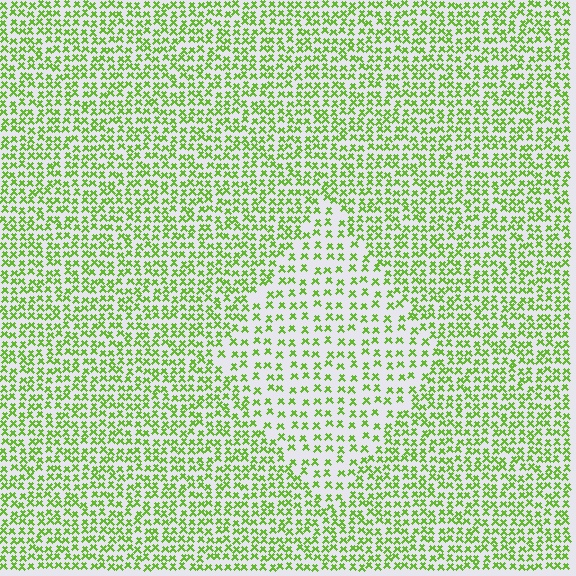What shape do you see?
I see a diamond.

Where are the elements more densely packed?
The elements are more densely packed outside the diamond boundary.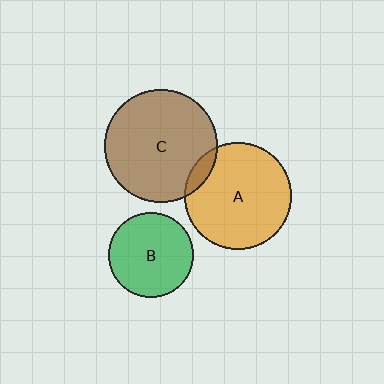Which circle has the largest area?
Circle C (brown).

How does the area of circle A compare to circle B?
Approximately 1.6 times.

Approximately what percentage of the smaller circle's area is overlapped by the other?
Approximately 10%.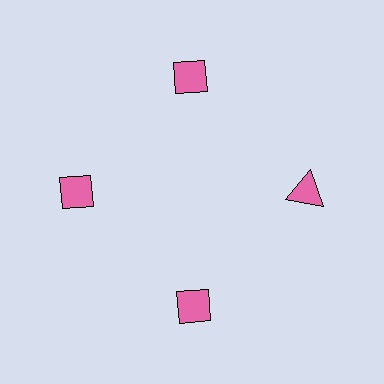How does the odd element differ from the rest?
It has a different shape: triangle instead of diamond.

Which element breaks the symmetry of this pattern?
The pink triangle at roughly the 3 o'clock position breaks the symmetry. All other shapes are pink diamonds.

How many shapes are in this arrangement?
There are 4 shapes arranged in a ring pattern.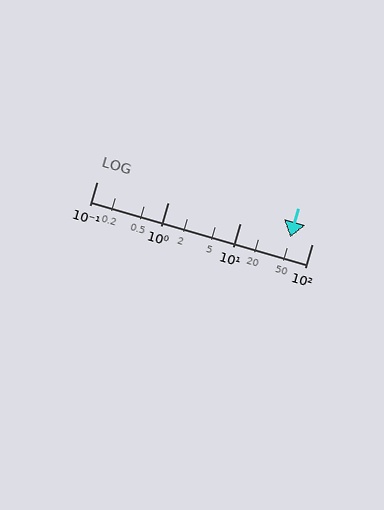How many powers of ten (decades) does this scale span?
The scale spans 3 decades, from 0.1 to 100.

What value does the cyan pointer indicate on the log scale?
The pointer indicates approximately 50.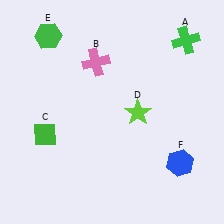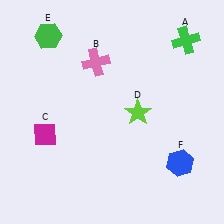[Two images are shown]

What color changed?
The diamond (C) changed from green in Image 1 to magenta in Image 2.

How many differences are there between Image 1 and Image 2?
There is 1 difference between the two images.